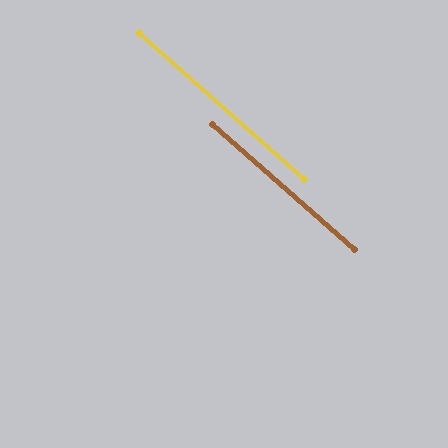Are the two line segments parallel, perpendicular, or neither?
Parallel — their directions differ by only 0.3°.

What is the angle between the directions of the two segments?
Approximately 0 degrees.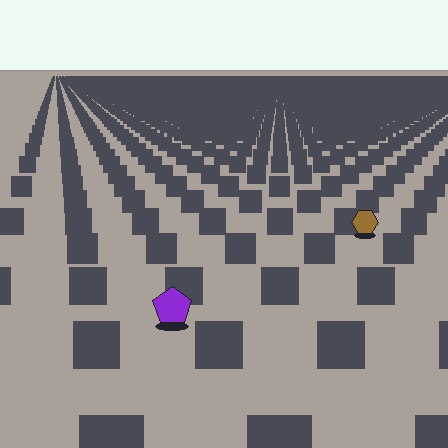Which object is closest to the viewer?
The purple pentagon is closest. The texture marks near it are larger and more spread out.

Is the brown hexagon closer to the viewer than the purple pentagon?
No. The purple pentagon is closer — you can tell from the texture gradient: the ground texture is coarser near it.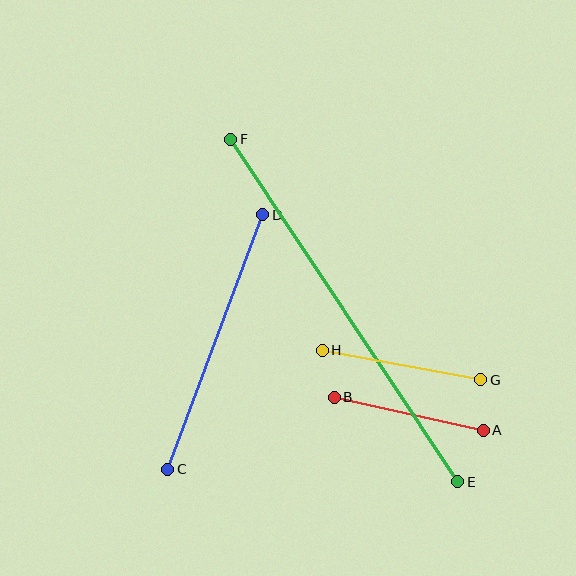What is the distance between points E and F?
The distance is approximately 411 pixels.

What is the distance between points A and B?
The distance is approximately 152 pixels.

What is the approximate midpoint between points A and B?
The midpoint is at approximately (409, 414) pixels.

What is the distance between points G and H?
The distance is approximately 161 pixels.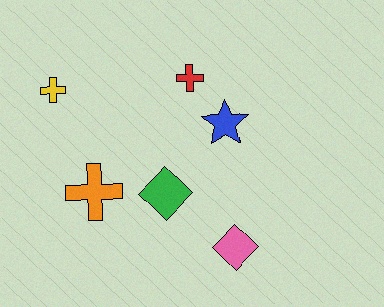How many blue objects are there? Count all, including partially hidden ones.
There is 1 blue object.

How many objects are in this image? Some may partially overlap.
There are 6 objects.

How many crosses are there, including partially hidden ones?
There are 3 crosses.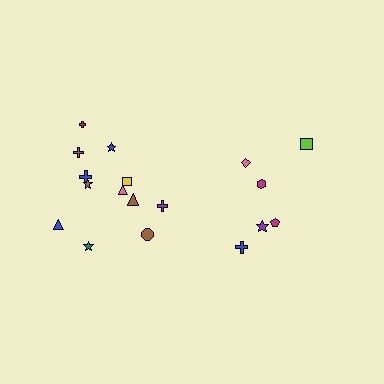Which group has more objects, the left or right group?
The left group.